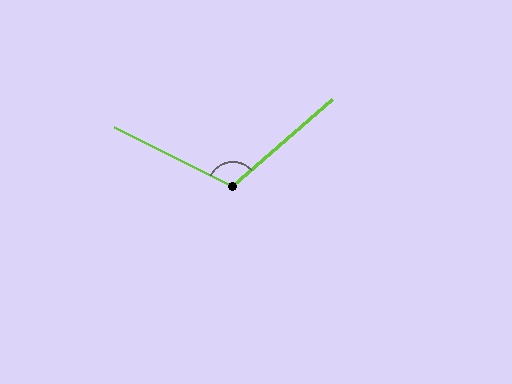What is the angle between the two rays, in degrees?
Approximately 112 degrees.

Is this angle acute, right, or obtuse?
It is obtuse.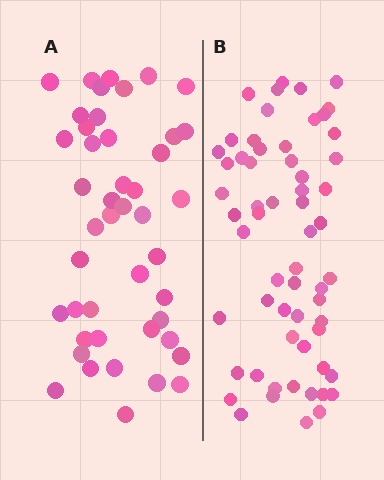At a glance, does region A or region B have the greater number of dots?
Region B (the right region) has more dots.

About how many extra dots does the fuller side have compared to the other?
Region B has approximately 15 more dots than region A.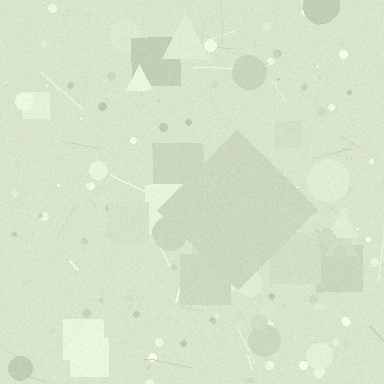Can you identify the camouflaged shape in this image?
The camouflaged shape is a diamond.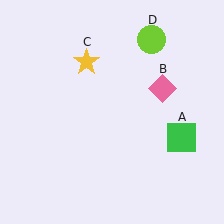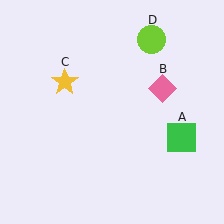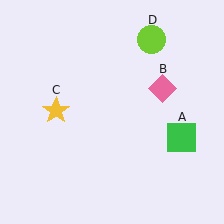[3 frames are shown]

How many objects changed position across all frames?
1 object changed position: yellow star (object C).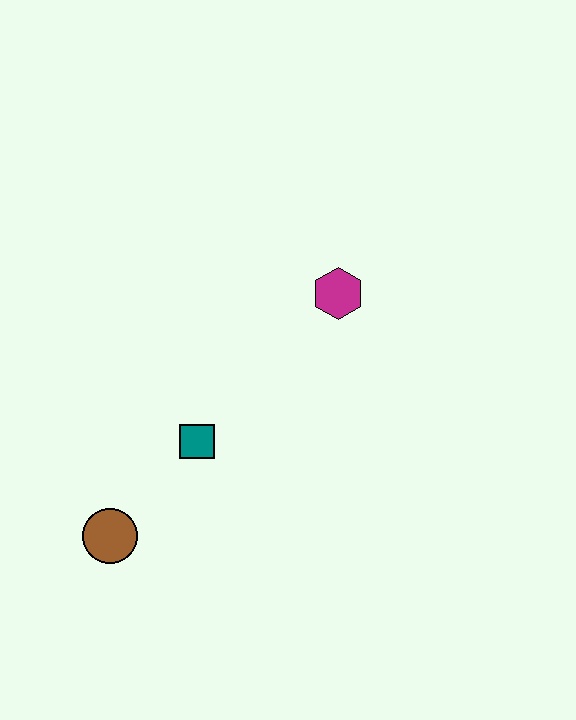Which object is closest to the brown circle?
The teal square is closest to the brown circle.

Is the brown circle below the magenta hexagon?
Yes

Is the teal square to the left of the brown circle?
No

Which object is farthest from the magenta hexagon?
The brown circle is farthest from the magenta hexagon.